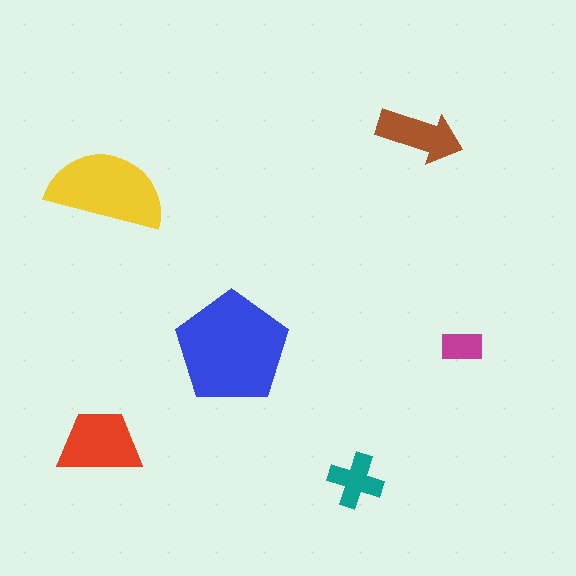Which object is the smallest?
The magenta rectangle.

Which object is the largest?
The blue pentagon.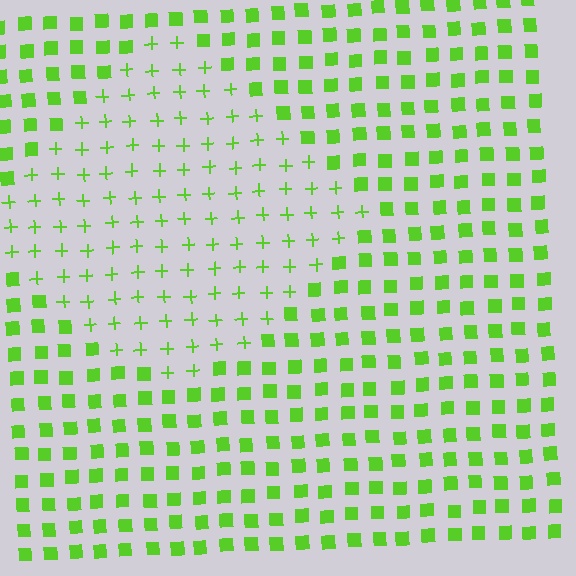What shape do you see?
I see a diamond.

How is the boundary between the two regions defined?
The boundary is defined by a change in element shape: plus signs inside vs. squares outside. All elements share the same color and spacing.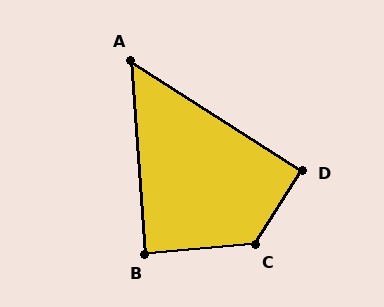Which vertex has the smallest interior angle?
A, at approximately 53 degrees.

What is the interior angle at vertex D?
Approximately 91 degrees (approximately right).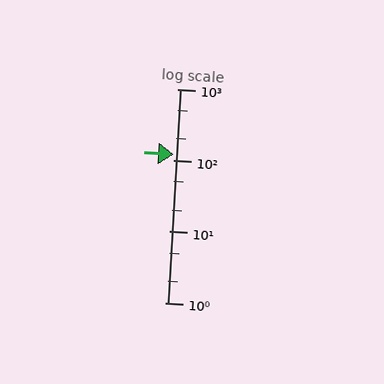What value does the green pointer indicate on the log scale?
The pointer indicates approximately 120.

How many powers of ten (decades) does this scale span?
The scale spans 3 decades, from 1 to 1000.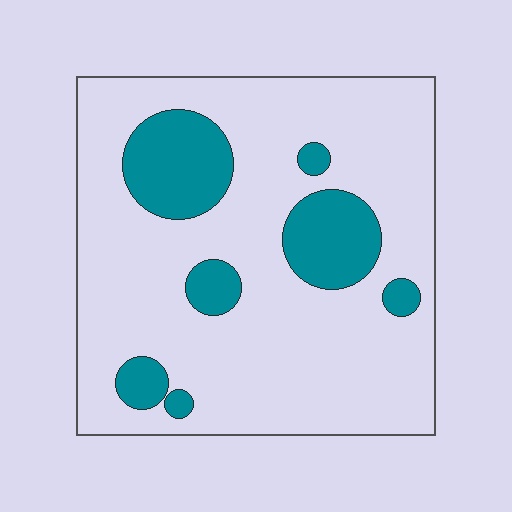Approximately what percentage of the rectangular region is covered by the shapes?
Approximately 20%.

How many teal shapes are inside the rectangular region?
7.